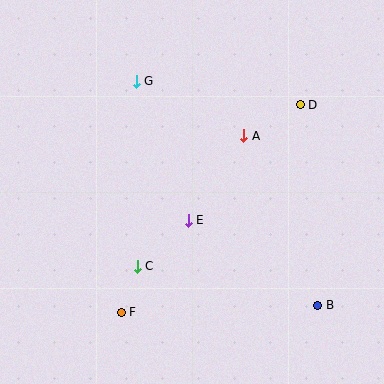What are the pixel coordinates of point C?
Point C is at (137, 266).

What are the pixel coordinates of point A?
Point A is at (244, 136).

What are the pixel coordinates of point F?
Point F is at (121, 312).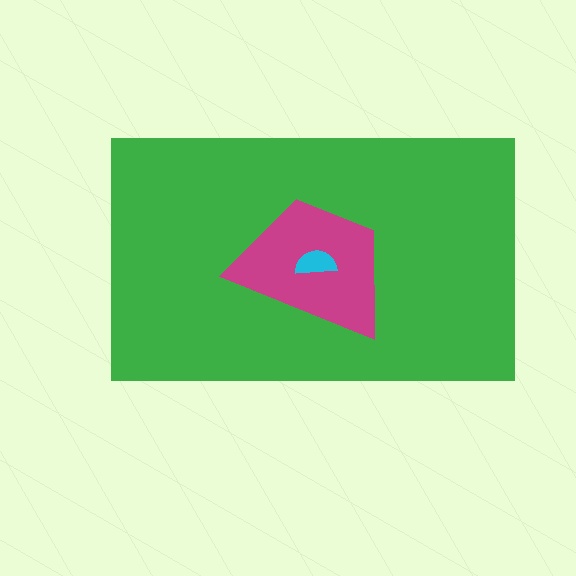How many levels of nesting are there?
3.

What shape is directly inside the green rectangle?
The magenta trapezoid.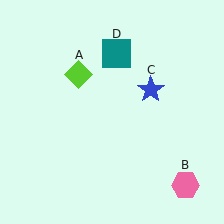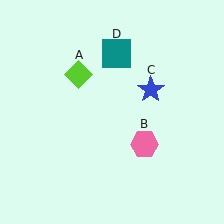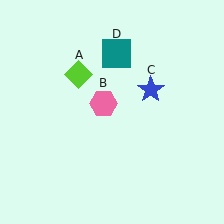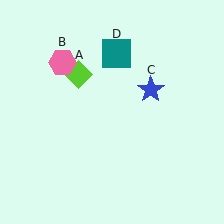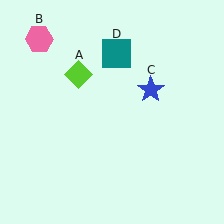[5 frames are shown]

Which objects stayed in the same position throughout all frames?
Lime diamond (object A) and blue star (object C) and teal square (object D) remained stationary.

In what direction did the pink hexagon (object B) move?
The pink hexagon (object B) moved up and to the left.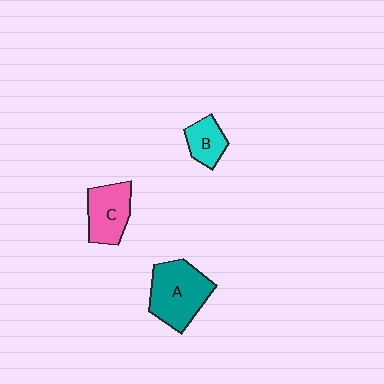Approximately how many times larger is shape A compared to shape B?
Approximately 2.1 times.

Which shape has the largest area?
Shape A (teal).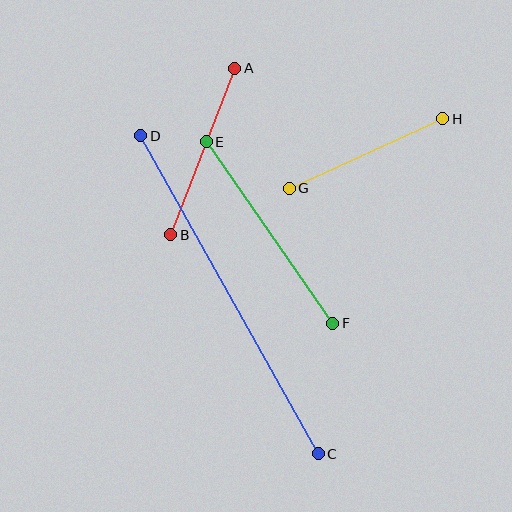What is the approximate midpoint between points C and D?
The midpoint is at approximately (229, 295) pixels.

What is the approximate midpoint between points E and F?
The midpoint is at approximately (269, 233) pixels.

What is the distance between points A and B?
The distance is approximately 179 pixels.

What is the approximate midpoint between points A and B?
The midpoint is at approximately (203, 152) pixels.